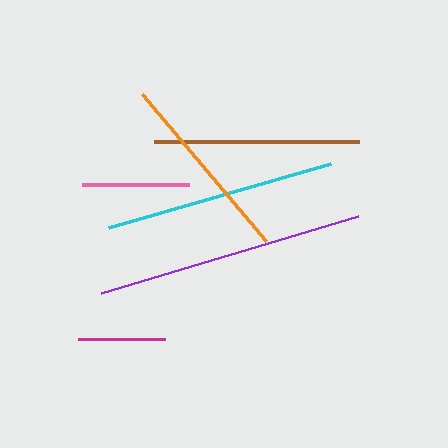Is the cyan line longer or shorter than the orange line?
The cyan line is longer than the orange line.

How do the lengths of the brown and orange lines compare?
The brown and orange lines are approximately the same length.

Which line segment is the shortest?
The magenta line is the shortest at approximately 87 pixels.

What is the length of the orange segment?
The orange segment is approximately 192 pixels long.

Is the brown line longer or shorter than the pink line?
The brown line is longer than the pink line.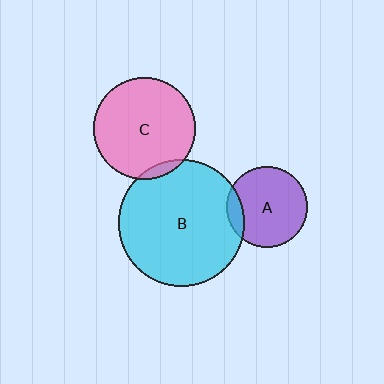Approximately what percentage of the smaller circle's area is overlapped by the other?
Approximately 5%.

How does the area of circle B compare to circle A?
Approximately 2.4 times.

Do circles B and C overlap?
Yes.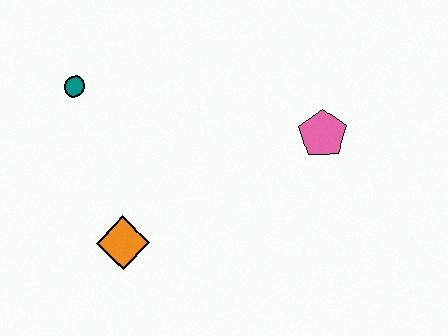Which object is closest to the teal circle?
The orange diamond is closest to the teal circle.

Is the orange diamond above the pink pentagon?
No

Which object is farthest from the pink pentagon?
The teal circle is farthest from the pink pentagon.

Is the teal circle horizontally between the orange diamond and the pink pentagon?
No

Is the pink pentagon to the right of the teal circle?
Yes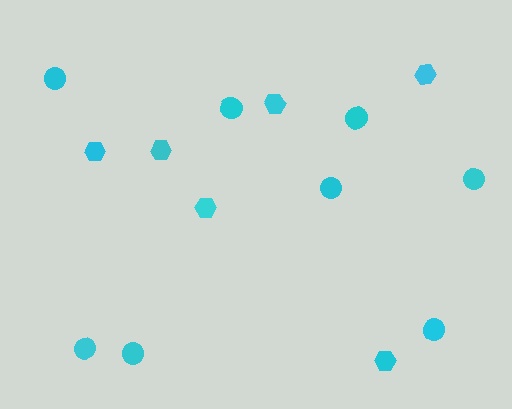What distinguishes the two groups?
There are 2 groups: one group of hexagons (6) and one group of circles (8).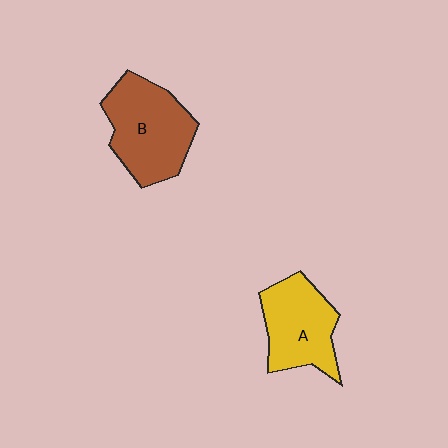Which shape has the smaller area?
Shape A (yellow).